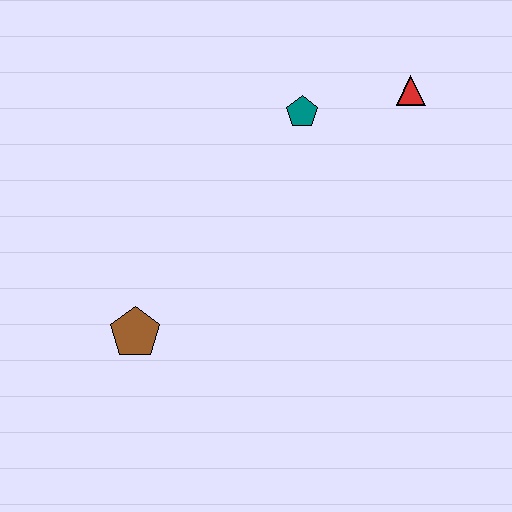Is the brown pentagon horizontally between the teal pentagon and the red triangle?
No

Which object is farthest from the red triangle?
The brown pentagon is farthest from the red triangle.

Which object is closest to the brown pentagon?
The teal pentagon is closest to the brown pentagon.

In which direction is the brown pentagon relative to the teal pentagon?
The brown pentagon is below the teal pentagon.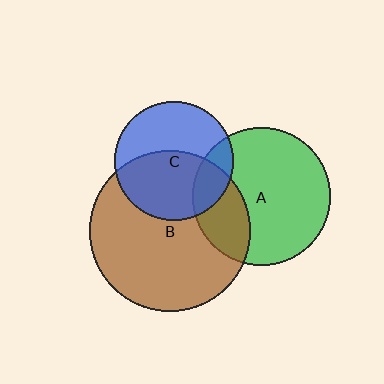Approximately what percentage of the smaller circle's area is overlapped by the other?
Approximately 55%.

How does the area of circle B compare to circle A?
Approximately 1.3 times.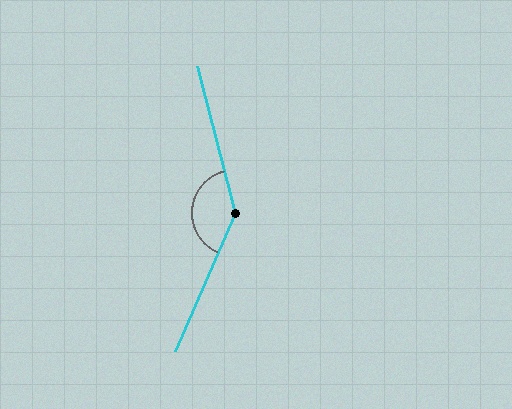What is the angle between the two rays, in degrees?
Approximately 142 degrees.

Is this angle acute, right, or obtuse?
It is obtuse.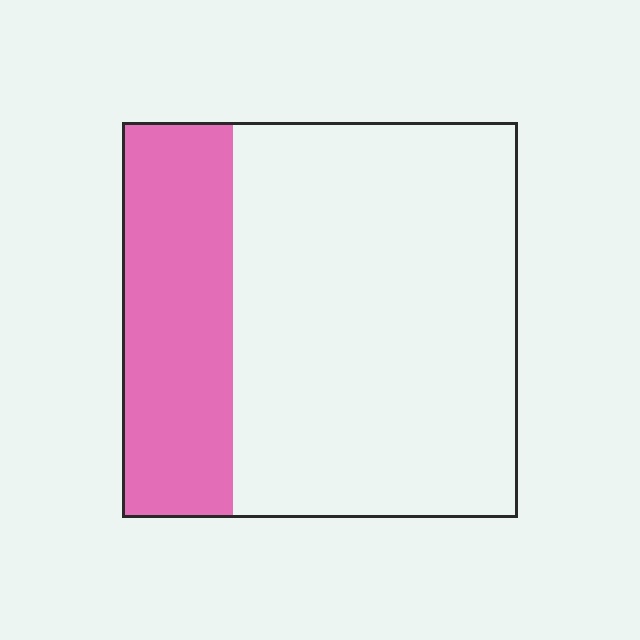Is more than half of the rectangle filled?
No.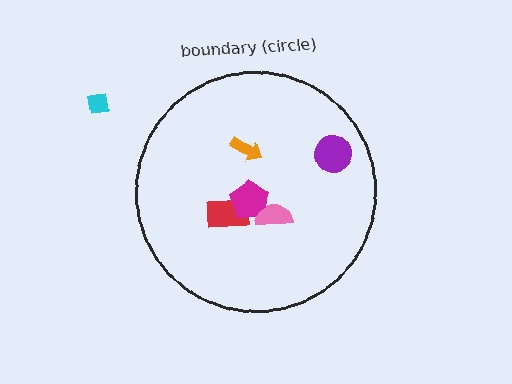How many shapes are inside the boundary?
5 inside, 1 outside.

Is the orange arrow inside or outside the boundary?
Inside.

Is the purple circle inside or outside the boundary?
Inside.